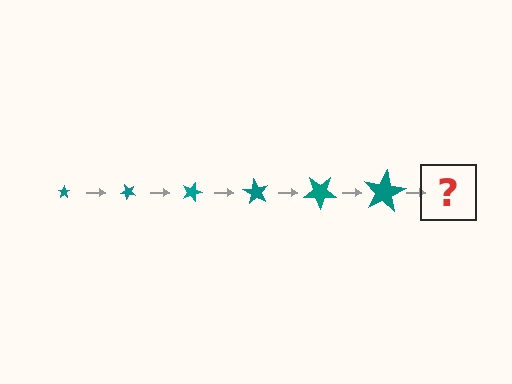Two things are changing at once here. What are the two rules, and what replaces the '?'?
The two rules are that the star grows larger each step and it rotates 45 degrees each step. The '?' should be a star, larger than the previous one and rotated 270 degrees from the start.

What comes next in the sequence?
The next element should be a star, larger than the previous one and rotated 270 degrees from the start.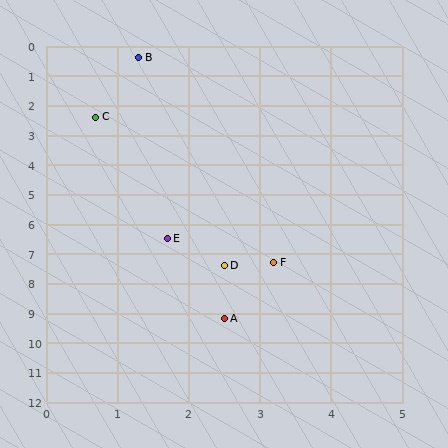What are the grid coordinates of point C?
Point C is at approximately (0.7, 2.4).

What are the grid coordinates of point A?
Point A is at approximately (2.5, 9.2).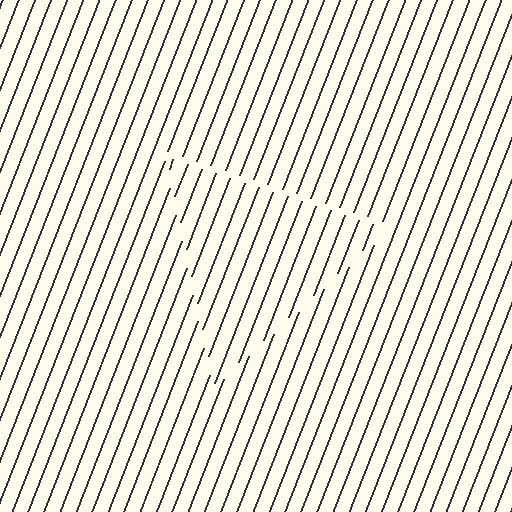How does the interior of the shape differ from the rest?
The interior of the shape contains the same grating, shifted by half a period — the contour is defined by the phase discontinuity where line-ends from the inner and outer gratings abut.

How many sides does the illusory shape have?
3 sides — the line-ends trace a triangle.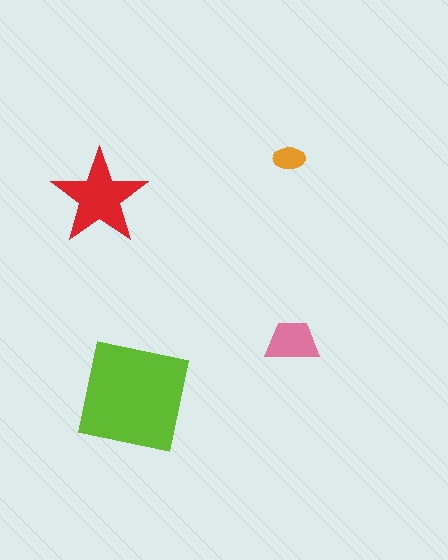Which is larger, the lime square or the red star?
The lime square.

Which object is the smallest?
The orange ellipse.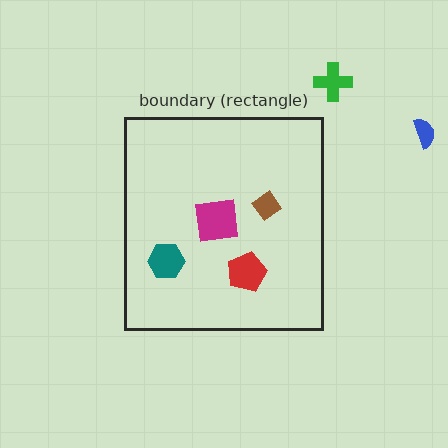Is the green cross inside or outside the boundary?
Outside.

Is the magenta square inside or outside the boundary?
Inside.